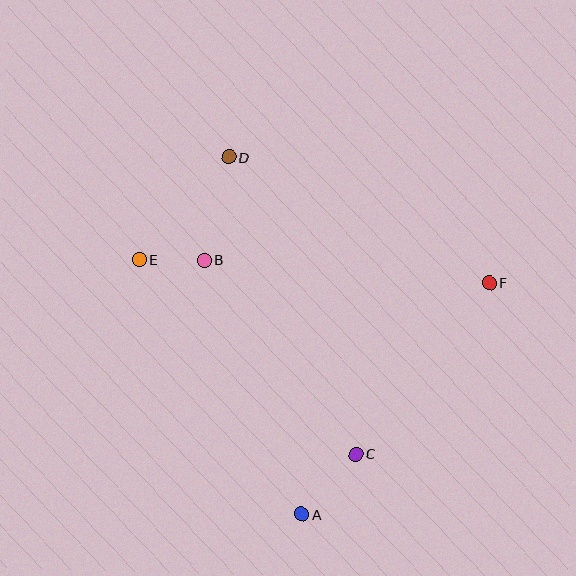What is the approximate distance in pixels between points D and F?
The distance between D and F is approximately 289 pixels.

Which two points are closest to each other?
Points B and E are closest to each other.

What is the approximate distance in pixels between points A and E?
The distance between A and E is approximately 302 pixels.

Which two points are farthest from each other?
Points A and D are farthest from each other.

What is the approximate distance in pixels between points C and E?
The distance between C and E is approximately 291 pixels.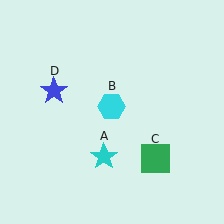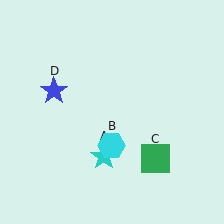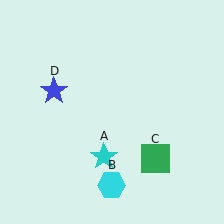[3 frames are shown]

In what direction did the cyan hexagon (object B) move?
The cyan hexagon (object B) moved down.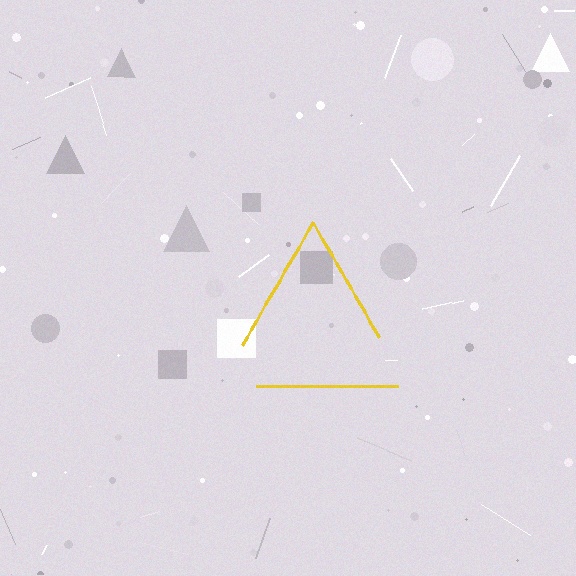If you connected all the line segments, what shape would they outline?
They would outline a triangle.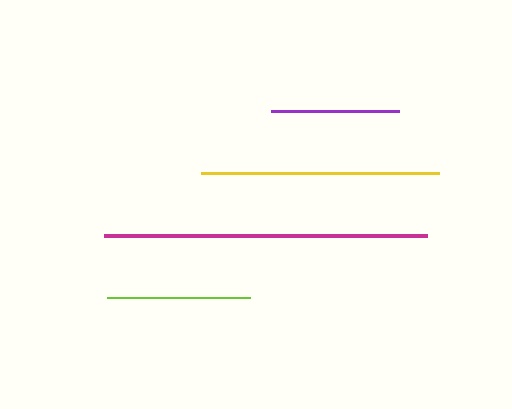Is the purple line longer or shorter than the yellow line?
The yellow line is longer than the purple line.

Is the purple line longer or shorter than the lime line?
The lime line is longer than the purple line.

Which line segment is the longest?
The magenta line is the longest at approximately 323 pixels.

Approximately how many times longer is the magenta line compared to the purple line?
The magenta line is approximately 2.5 times the length of the purple line.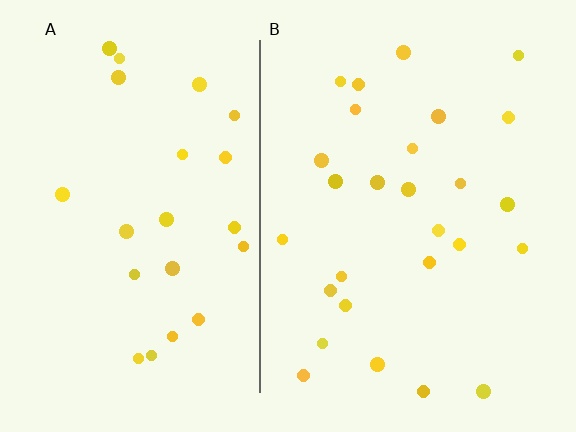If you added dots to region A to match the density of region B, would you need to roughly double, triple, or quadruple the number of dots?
Approximately double.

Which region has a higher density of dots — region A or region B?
B (the right).